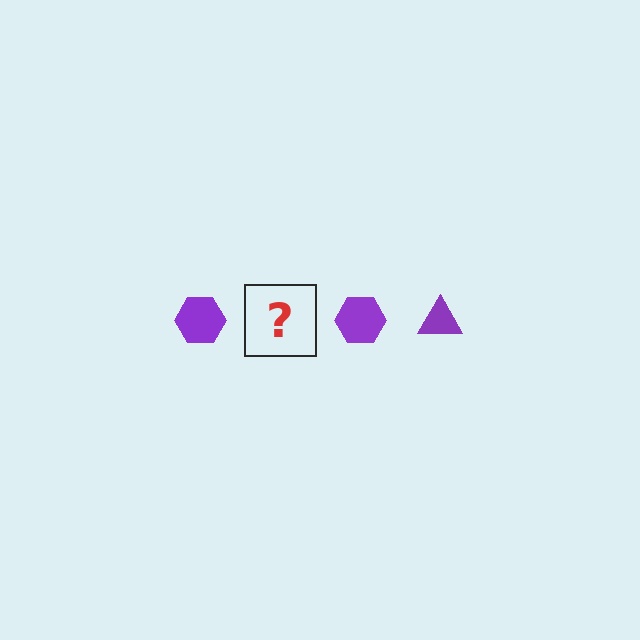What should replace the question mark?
The question mark should be replaced with a purple triangle.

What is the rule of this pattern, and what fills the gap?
The rule is that the pattern cycles through hexagon, triangle shapes in purple. The gap should be filled with a purple triangle.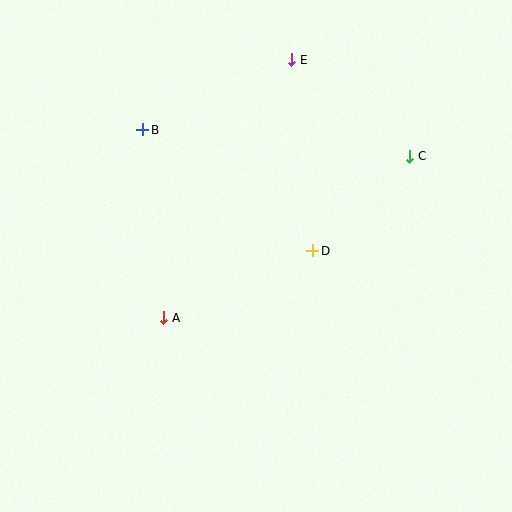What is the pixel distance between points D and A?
The distance between D and A is 164 pixels.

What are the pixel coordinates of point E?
Point E is at (292, 60).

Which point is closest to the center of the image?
Point D at (313, 251) is closest to the center.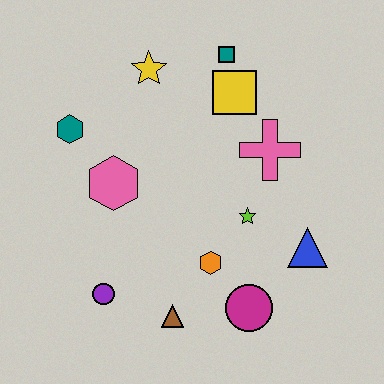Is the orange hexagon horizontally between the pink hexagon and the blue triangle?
Yes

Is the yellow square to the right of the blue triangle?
No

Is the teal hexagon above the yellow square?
No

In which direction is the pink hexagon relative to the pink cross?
The pink hexagon is to the left of the pink cross.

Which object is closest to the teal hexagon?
The pink hexagon is closest to the teal hexagon.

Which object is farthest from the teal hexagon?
The blue triangle is farthest from the teal hexagon.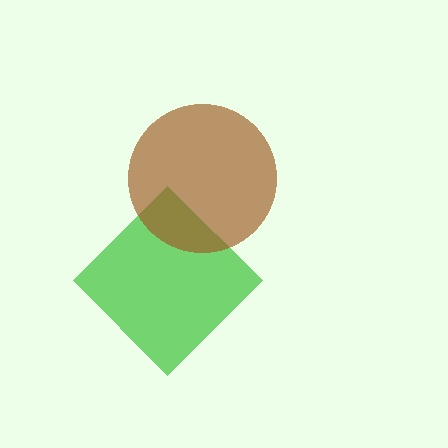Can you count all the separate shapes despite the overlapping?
Yes, there are 2 separate shapes.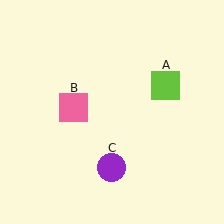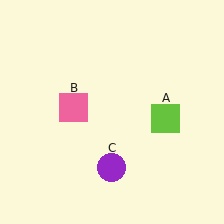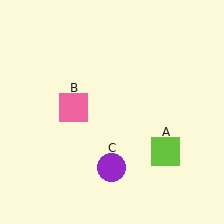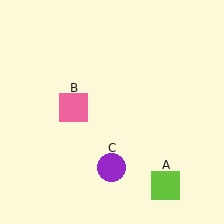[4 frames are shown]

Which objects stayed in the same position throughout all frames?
Pink square (object B) and purple circle (object C) remained stationary.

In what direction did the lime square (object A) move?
The lime square (object A) moved down.